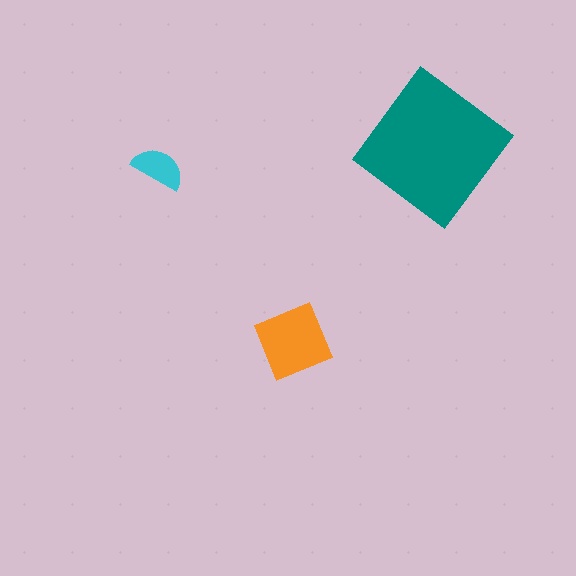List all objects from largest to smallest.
The teal diamond, the orange diamond, the cyan semicircle.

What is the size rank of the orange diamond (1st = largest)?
2nd.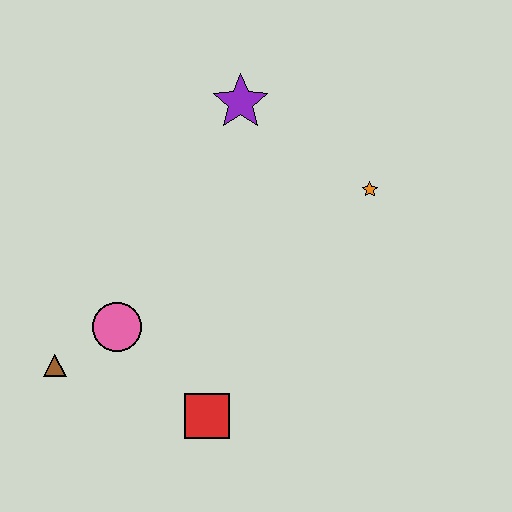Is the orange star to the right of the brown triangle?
Yes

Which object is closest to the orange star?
The purple star is closest to the orange star.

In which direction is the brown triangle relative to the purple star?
The brown triangle is below the purple star.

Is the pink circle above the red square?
Yes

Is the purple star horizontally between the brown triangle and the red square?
No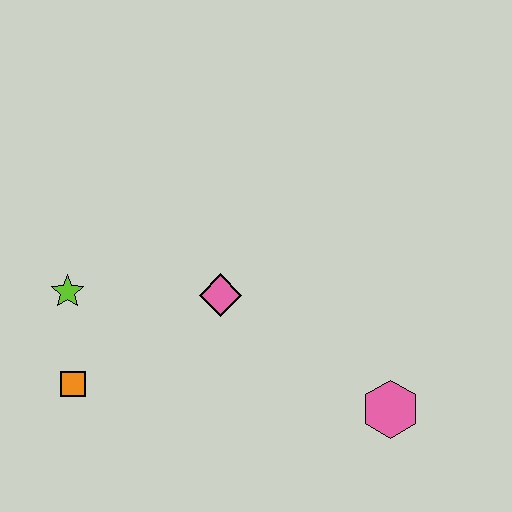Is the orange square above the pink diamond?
No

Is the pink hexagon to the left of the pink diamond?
No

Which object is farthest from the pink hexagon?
The lime star is farthest from the pink hexagon.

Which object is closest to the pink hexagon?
The pink diamond is closest to the pink hexagon.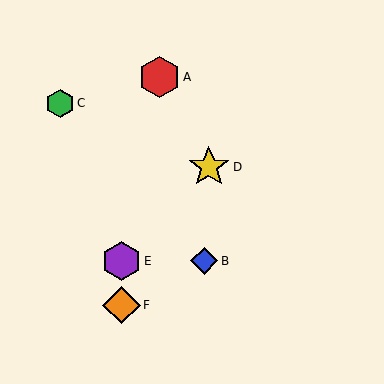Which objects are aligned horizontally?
Objects B, E are aligned horizontally.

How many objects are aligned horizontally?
2 objects (B, E) are aligned horizontally.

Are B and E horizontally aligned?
Yes, both are at y≈261.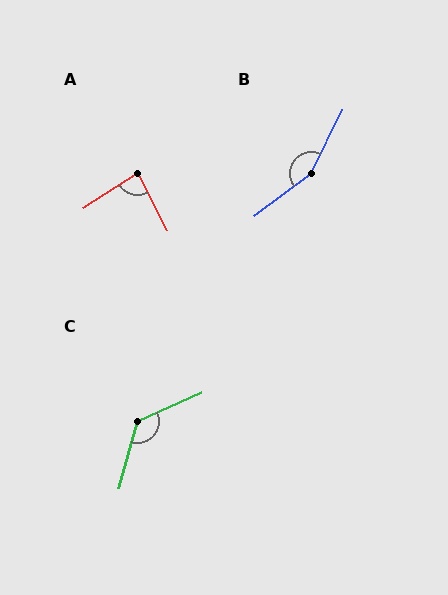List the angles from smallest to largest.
A (85°), C (130°), B (153°).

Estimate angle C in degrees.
Approximately 130 degrees.